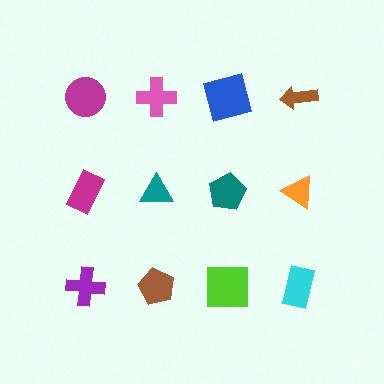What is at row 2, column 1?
A magenta rectangle.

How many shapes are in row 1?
4 shapes.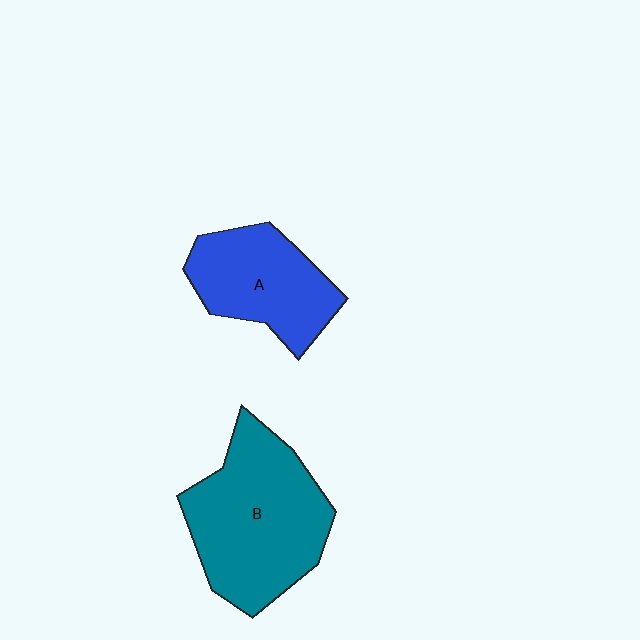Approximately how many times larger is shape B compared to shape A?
Approximately 1.5 times.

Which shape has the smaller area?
Shape A (blue).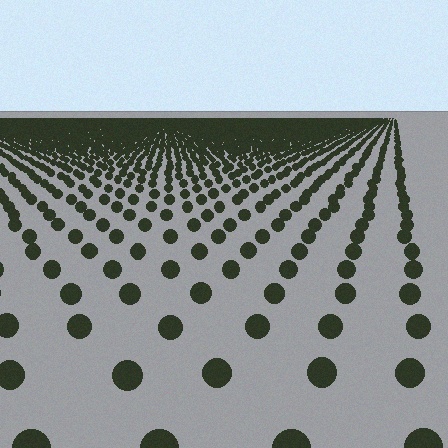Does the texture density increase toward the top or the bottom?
Density increases toward the top.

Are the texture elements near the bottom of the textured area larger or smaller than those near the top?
Larger. Near the bottom, elements are closer to the viewer and appear at a bigger on-screen size.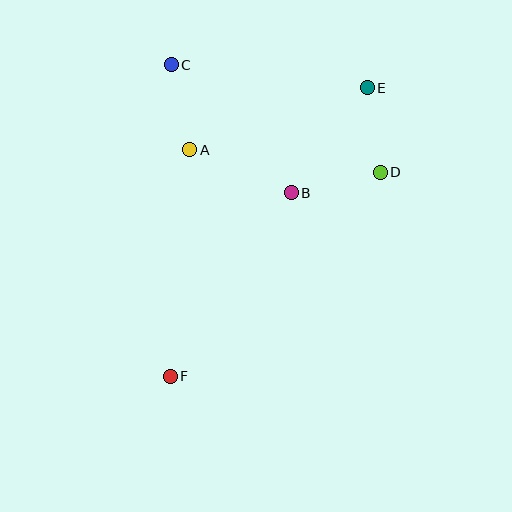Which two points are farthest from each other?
Points E and F are farthest from each other.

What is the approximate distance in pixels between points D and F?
The distance between D and F is approximately 293 pixels.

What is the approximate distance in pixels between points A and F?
The distance between A and F is approximately 227 pixels.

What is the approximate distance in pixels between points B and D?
The distance between B and D is approximately 92 pixels.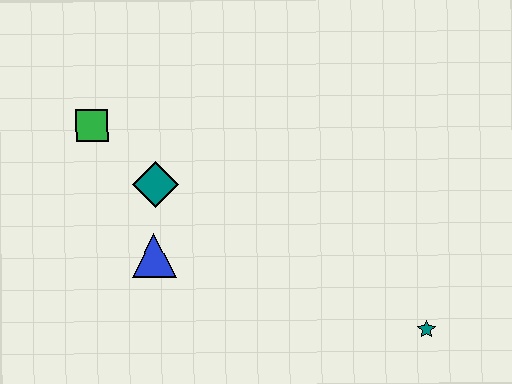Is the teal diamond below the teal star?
No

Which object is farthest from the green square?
The teal star is farthest from the green square.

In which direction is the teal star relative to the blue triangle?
The teal star is to the right of the blue triangle.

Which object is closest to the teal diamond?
The blue triangle is closest to the teal diamond.